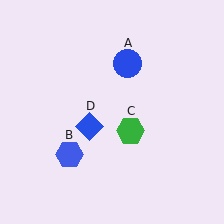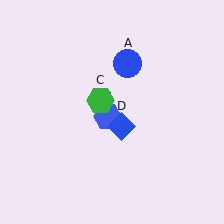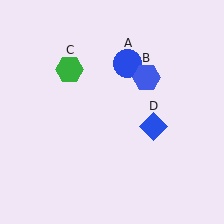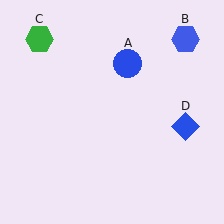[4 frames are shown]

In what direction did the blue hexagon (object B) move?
The blue hexagon (object B) moved up and to the right.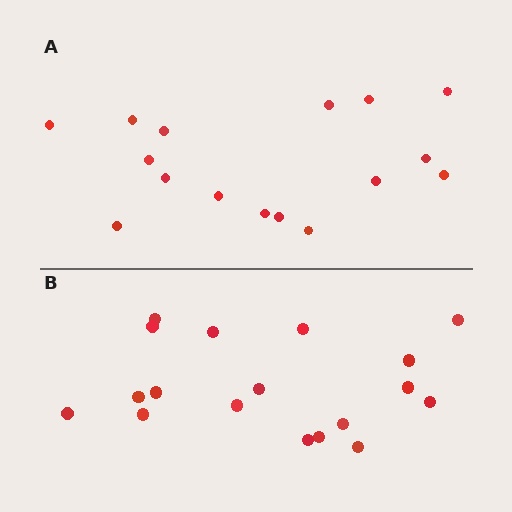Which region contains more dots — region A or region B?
Region B (the bottom region) has more dots.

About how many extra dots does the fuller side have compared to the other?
Region B has just a few more — roughly 2 or 3 more dots than region A.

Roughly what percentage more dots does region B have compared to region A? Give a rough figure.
About 10% more.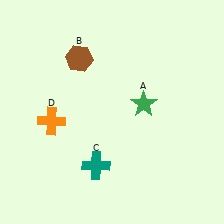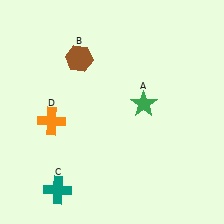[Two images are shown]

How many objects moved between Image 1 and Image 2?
1 object moved between the two images.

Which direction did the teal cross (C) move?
The teal cross (C) moved left.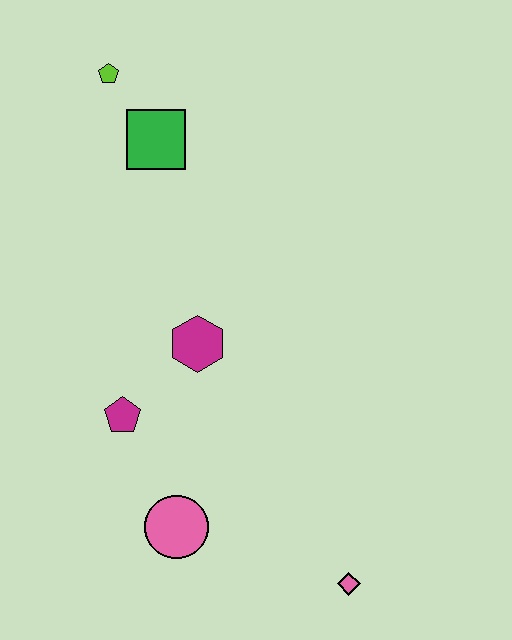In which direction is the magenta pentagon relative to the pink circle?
The magenta pentagon is above the pink circle.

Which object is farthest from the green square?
The pink diamond is farthest from the green square.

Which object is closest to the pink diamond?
The pink circle is closest to the pink diamond.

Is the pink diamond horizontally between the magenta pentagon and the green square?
No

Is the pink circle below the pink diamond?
No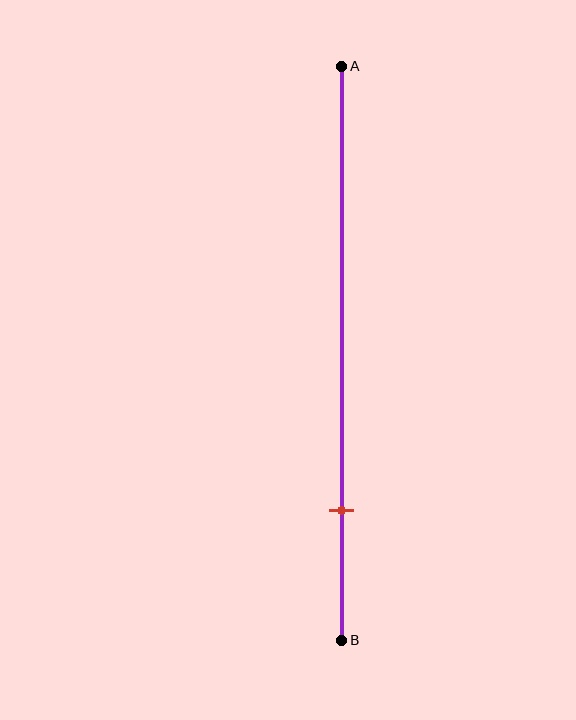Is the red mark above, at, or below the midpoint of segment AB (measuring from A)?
The red mark is below the midpoint of segment AB.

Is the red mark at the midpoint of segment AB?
No, the mark is at about 75% from A, not at the 50% midpoint.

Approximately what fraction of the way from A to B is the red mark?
The red mark is approximately 75% of the way from A to B.